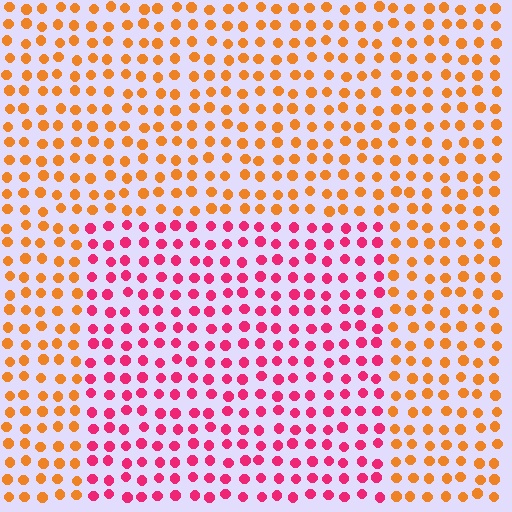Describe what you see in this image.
The image is filled with small orange elements in a uniform arrangement. A rectangle-shaped region is visible where the elements are tinted to a slightly different hue, forming a subtle color boundary.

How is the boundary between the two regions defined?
The boundary is defined purely by a slight shift in hue (about 52 degrees). Spacing, size, and orientation are identical on both sides.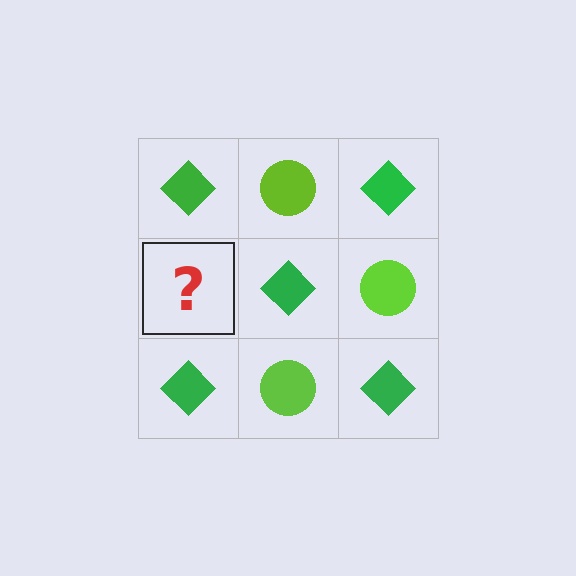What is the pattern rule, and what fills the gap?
The rule is that it alternates green diamond and lime circle in a checkerboard pattern. The gap should be filled with a lime circle.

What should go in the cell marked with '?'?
The missing cell should contain a lime circle.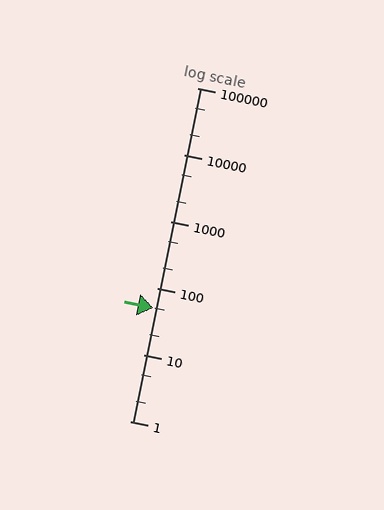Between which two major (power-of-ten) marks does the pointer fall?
The pointer is between 10 and 100.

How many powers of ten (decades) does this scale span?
The scale spans 5 decades, from 1 to 100000.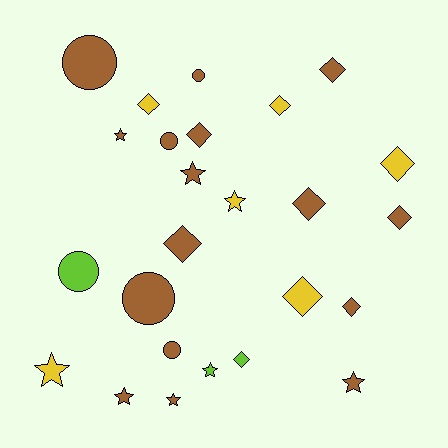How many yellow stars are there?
There are 2 yellow stars.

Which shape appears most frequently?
Diamond, with 11 objects.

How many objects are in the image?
There are 25 objects.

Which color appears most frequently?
Brown, with 16 objects.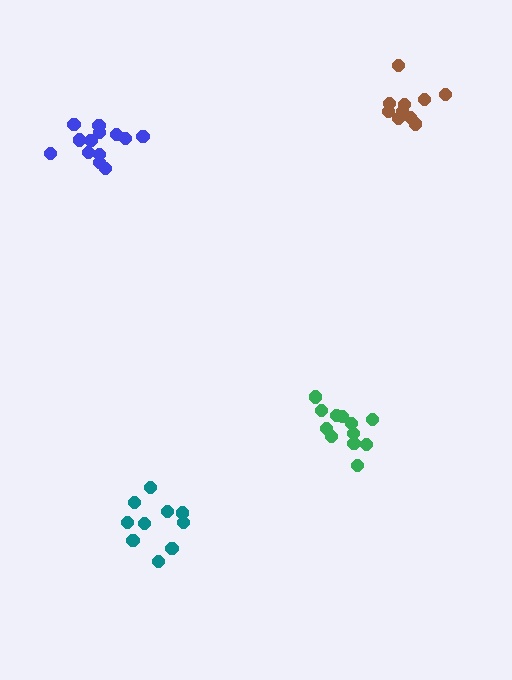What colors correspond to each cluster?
The clusters are colored: green, blue, brown, teal.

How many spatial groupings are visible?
There are 4 spatial groupings.